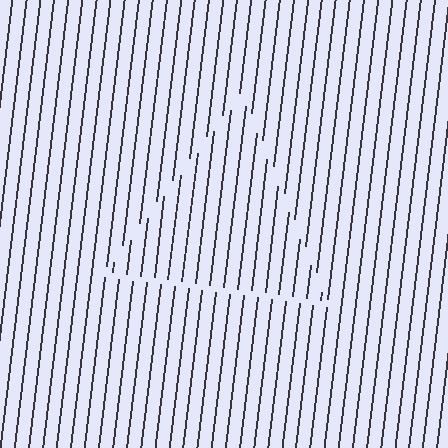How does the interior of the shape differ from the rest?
The interior of the shape contains the same grating, shifted by half a period — the contour is defined by the phase discontinuity where line-ends from the inner and outer gratings abut.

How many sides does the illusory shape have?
3 sides — the line-ends trace a triangle.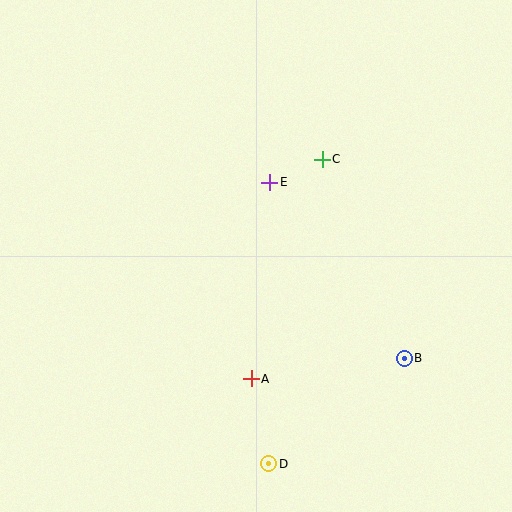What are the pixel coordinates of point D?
Point D is at (269, 464).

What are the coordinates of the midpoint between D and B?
The midpoint between D and B is at (336, 411).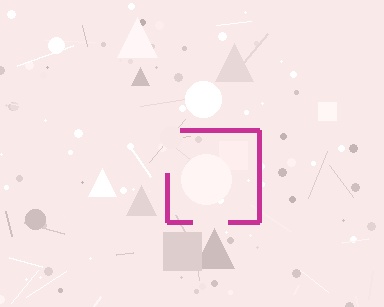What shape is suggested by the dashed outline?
The dashed outline suggests a square.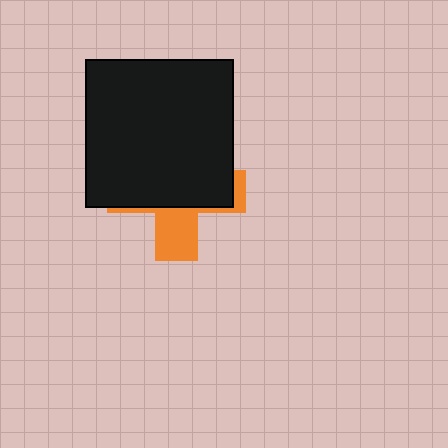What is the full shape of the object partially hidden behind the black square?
The partially hidden object is an orange cross.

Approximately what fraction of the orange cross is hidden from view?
Roughly 67% of the orange cross is hidden behind the black square.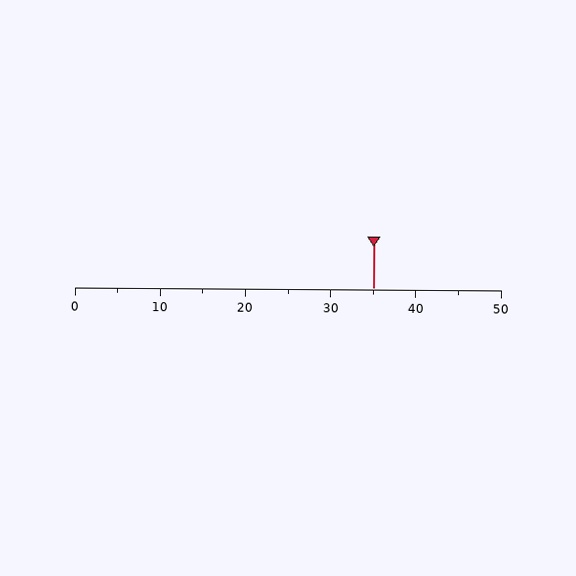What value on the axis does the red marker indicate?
The marker indicates approximately 35.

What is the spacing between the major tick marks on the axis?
The major ticks are spaced 10 apart.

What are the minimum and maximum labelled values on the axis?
The axis runs from 0 to 50.